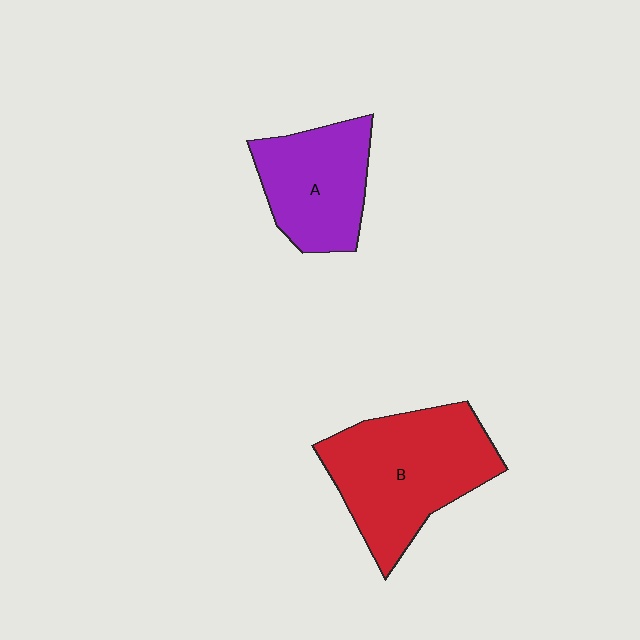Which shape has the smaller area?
Shape A (purple).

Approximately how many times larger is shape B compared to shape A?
Approximately 1.5 times.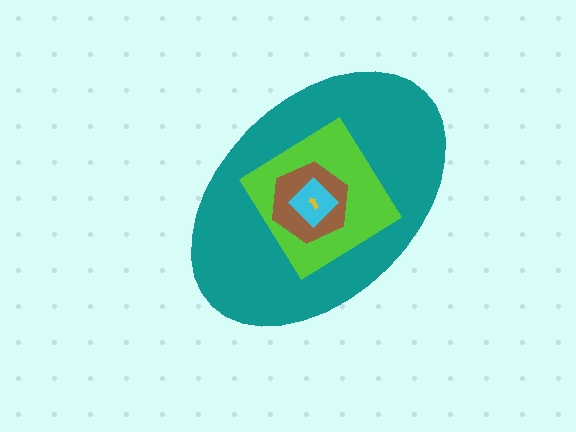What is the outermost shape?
The teal ellipse.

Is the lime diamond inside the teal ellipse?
Yes.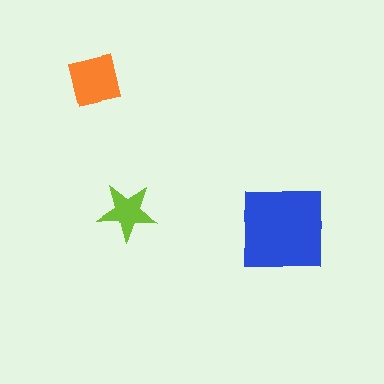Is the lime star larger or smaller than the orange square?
Smaller.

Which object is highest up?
The orange square is topmost.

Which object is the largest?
The blue square.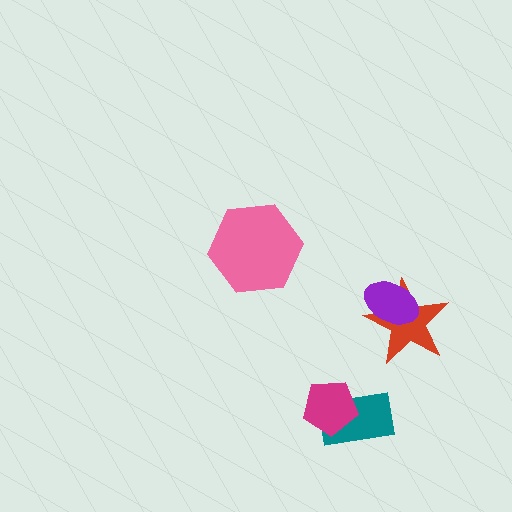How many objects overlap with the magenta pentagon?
1 object overlaps with the magenta pentagon.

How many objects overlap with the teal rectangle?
1 object overlaps with the teal rectangle.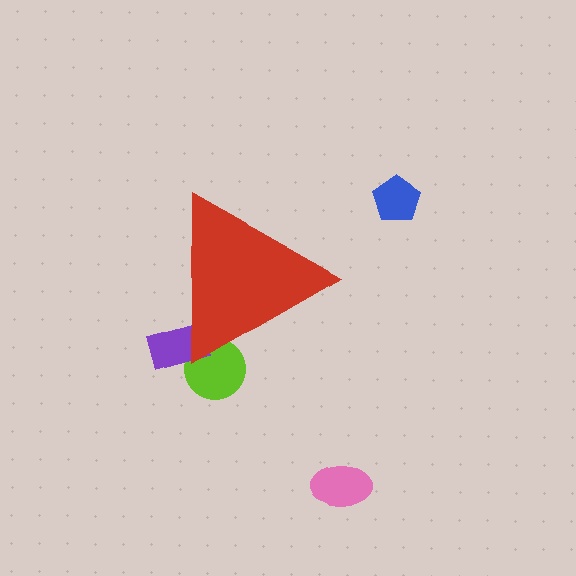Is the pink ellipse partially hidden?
No, the pink ellipse is fully visible.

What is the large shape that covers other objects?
A red triangle.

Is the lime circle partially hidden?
Yes, the lime circle is partially hidden behind the red triangle.